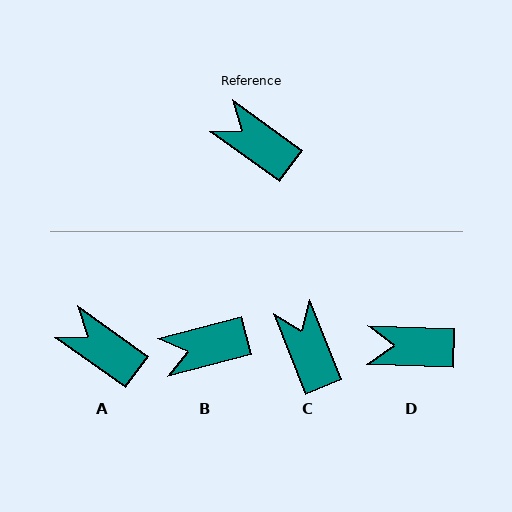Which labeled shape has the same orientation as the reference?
A.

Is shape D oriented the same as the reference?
No, it is off by about 34 degrees.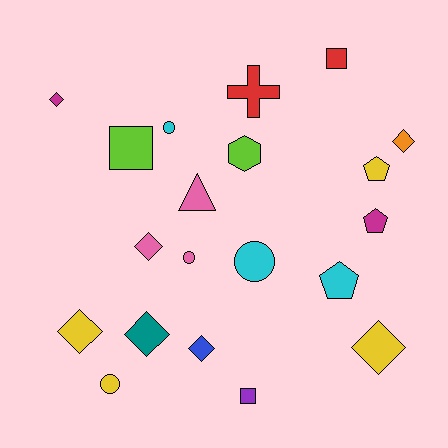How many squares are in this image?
There are 3 squares.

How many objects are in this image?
There are 20 objects.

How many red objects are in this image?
There are 2 red objects.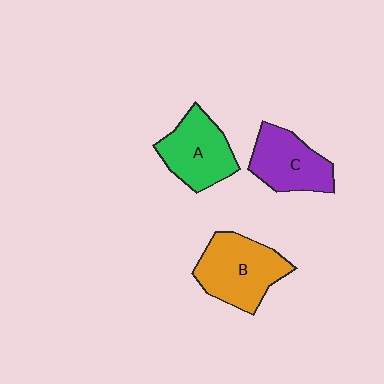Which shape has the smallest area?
Shape C (purple).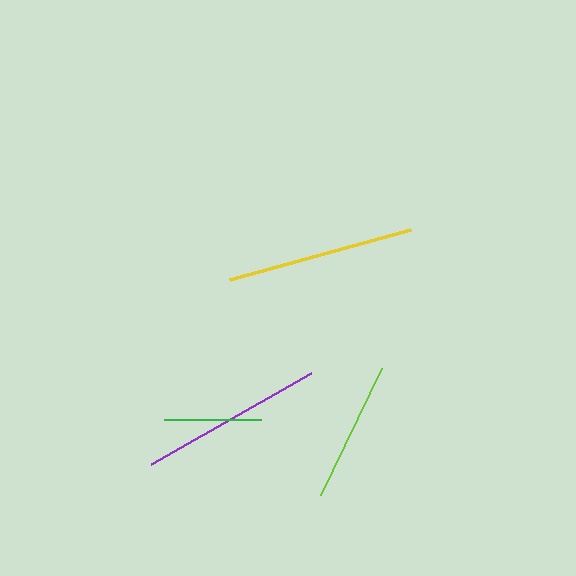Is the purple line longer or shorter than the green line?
The purple line is longer than the green line.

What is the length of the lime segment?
The lime segment is approximately 141 pixels long.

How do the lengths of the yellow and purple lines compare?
The yellow and purple lines are approximately the same length.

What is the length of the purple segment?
The purple segment is approximately 184 pixels long.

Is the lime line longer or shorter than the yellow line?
The yellow line is longer than the lime line.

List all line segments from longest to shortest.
From longest to shortest: yellow, purple, lime, green.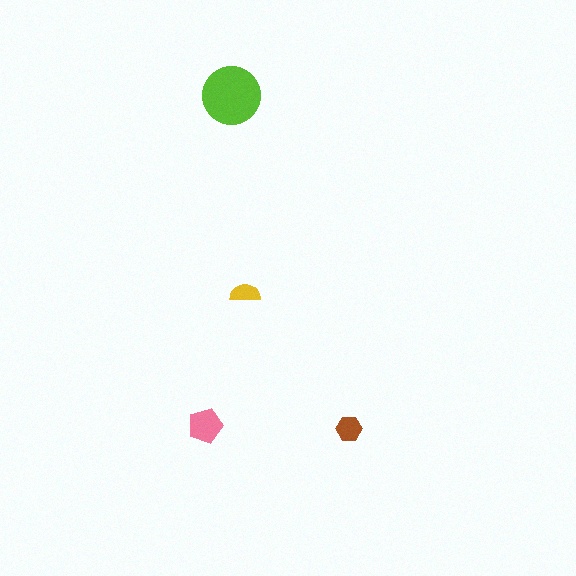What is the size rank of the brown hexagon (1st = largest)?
3rd.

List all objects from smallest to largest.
The yellow semicircle, the brown hexagon, the pink pentagon, the lime circle.